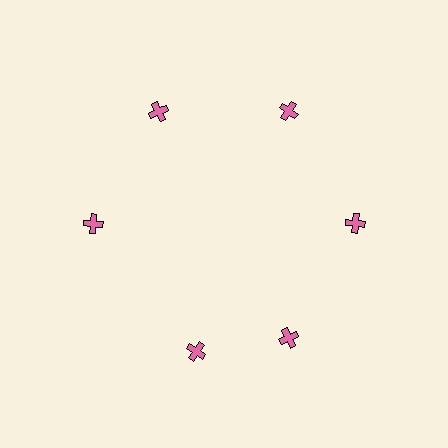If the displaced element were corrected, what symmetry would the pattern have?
It would have 6-fold rotational symmetry — the pattern would map onto itself every 60 degrees.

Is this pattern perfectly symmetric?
No. The 6 pink crosses are arranged in a ring, but one element near the 7 o'clock position is rotated out of alignment along the ring, breaking the 6-fold rotational symmetry.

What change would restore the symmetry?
The symmetry would be restored by rotating it back into even spacing with its neighbors so that all 6 crosses sit at equal angles and equal distance from the center.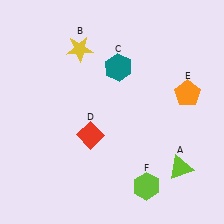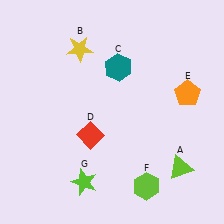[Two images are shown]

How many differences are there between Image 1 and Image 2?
There is 1 difference between the two images.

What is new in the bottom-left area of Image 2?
A lime star (G) was added in the bottom-left area of Image 2.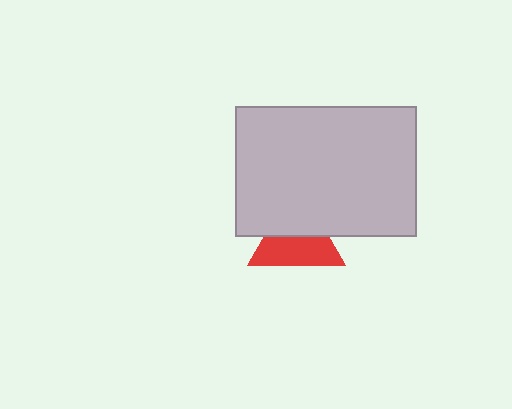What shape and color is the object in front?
The object in front is a light gray rectangle.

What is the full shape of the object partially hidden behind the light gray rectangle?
The partially hidden object is a red triangle.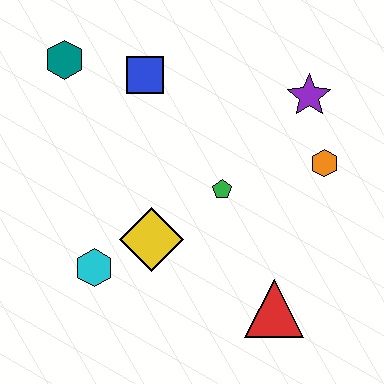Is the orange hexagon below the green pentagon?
No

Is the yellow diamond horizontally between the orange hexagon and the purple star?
No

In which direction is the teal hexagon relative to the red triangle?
The teal hexagon is above the red triangle.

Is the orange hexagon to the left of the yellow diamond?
No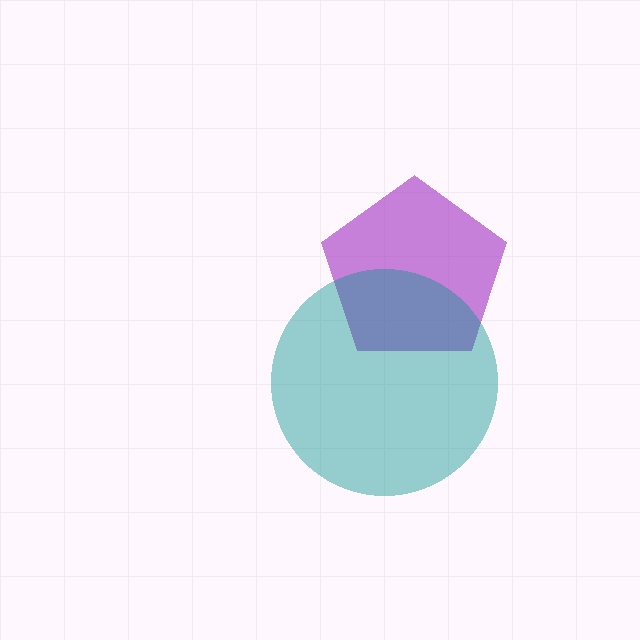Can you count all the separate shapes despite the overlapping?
Yes, there are 2 separate shapes.